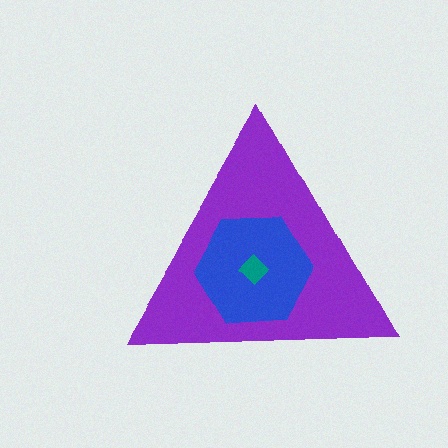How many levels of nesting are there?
3.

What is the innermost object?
The teal diamond.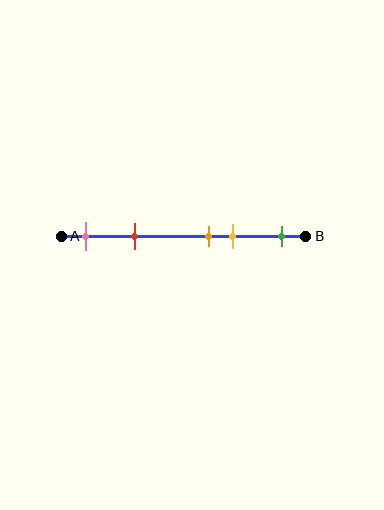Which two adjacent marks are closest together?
The orange and yellow marks are the closest adjacent pair.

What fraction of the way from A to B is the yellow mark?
The yellow mark is approximately 70% (0.7) of the way from A to B.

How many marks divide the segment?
There are 5 marks dividing the segment.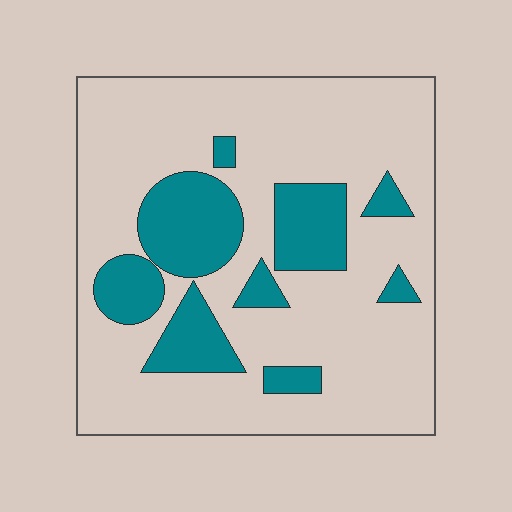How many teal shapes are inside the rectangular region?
9.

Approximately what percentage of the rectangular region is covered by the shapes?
Approximately 25%.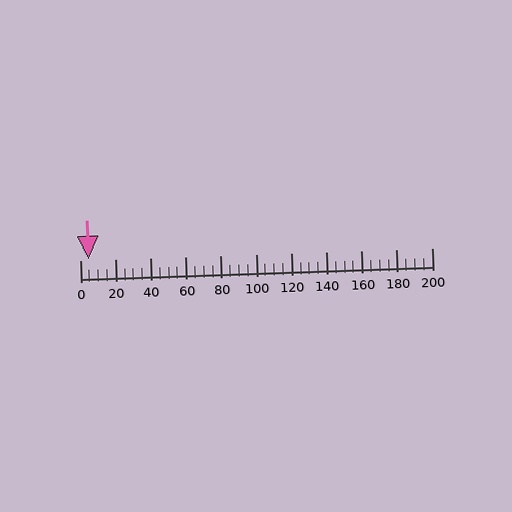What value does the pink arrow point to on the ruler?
The pink arrow points to approximately 5.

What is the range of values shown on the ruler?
The ruler shows values from 0 to 200.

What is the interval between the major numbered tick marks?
The major tick marks are spaced 20 units apart.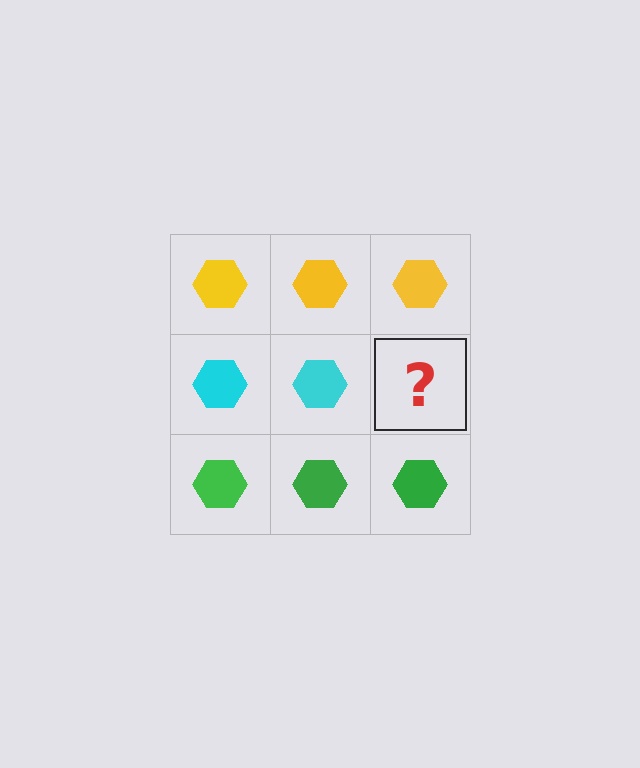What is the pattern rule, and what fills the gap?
The rule is that each row has a consistent color. The gap should be filled with a cyan hexagon.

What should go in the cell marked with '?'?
The missing cell should contain a cyan hexagon.